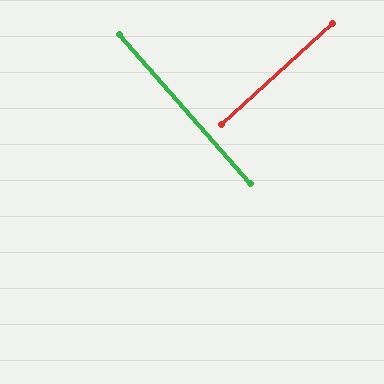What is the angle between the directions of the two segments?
Approximately 89 degrees.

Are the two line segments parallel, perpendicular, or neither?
Perpendicular — they meet at approximately 89°.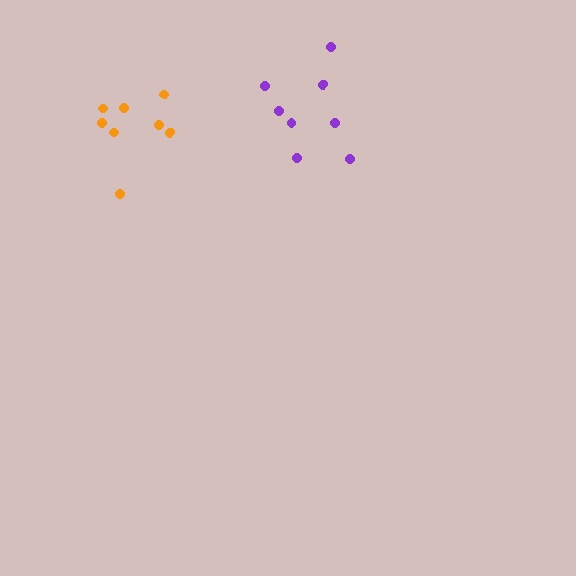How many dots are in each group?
Group 1: 8 dots, Group 2: 8 dots (16 total).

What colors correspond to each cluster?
The clusters are colored: purple, orange.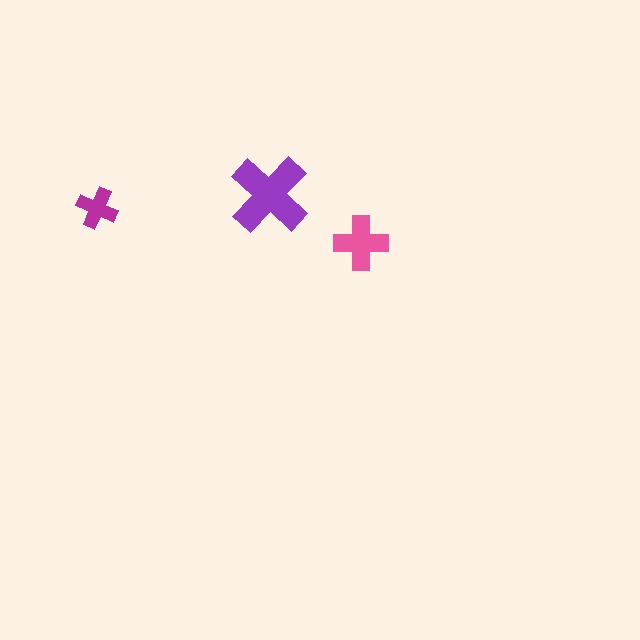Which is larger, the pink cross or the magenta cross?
The pink one.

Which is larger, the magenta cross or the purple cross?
The purple one.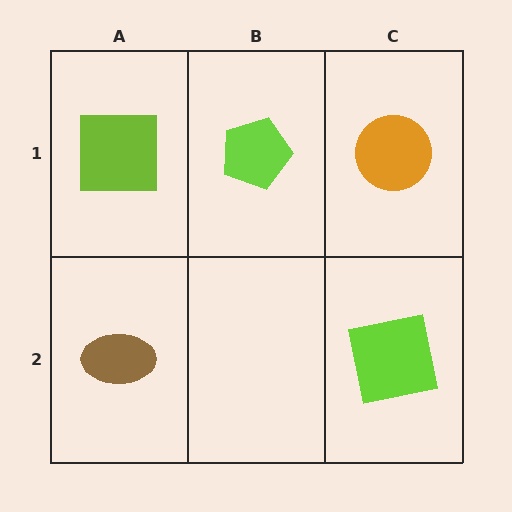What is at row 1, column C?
An orange circle.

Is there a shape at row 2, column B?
No, that cell is empty.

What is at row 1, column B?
A lime pentagon.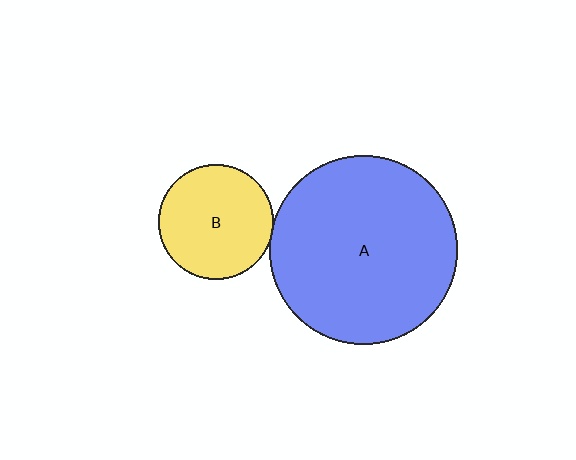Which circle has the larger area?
Circle A (blue).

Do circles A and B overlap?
Yes.